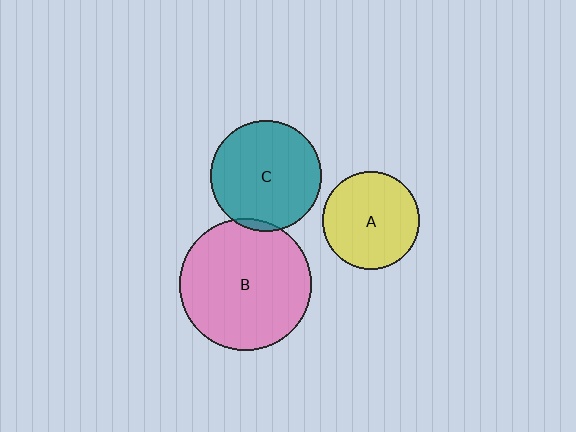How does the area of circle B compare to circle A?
Approximately 1.8 times.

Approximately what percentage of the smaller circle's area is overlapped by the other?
Approximately 5%.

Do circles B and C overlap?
Yes.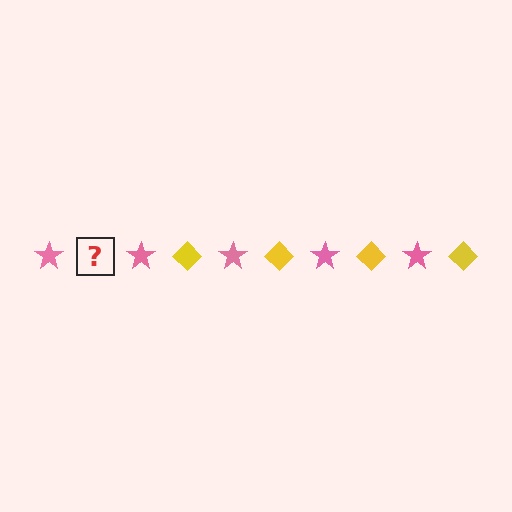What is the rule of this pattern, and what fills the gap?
The rule is that the pattern alternates between pink star and yellow diamond. The gap should be filled with a yellow diamond.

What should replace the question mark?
The question mark should be replaced with a yellow diamond.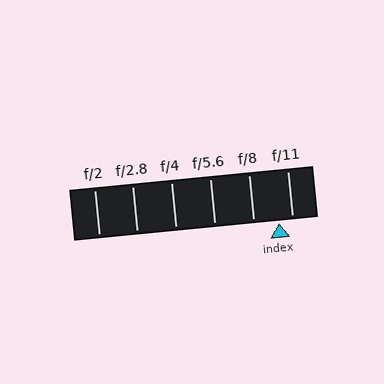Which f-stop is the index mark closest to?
The index mark is closest to f/11.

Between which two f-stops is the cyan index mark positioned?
The index mark is between f/8 and f/11.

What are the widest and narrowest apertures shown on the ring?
The widest aperture shown is f/2 and the narrowest is f/11.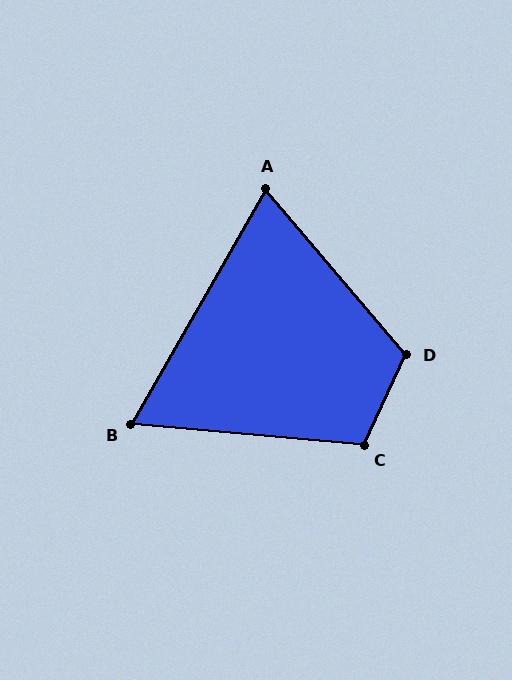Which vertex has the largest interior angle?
D, at approximately 115 degrees.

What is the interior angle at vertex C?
Approximately 110 degrees (obtuse).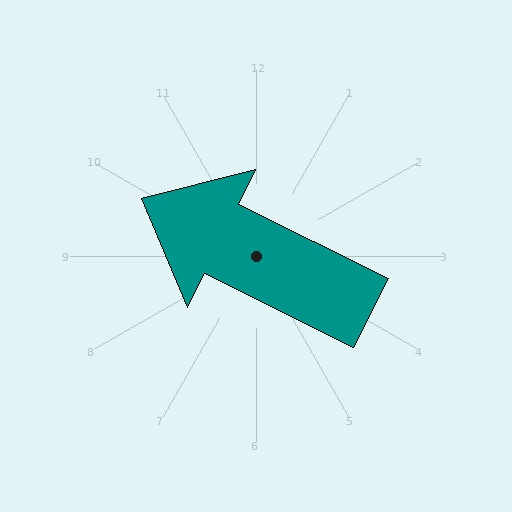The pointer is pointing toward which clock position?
Roughly 10 o'clock.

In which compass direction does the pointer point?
Northwest.